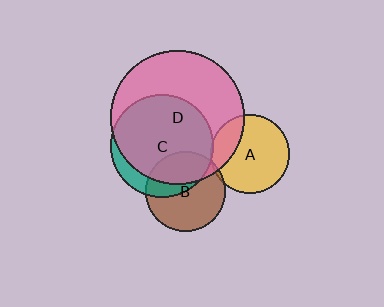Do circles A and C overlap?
Yes.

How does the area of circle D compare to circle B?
Approximately 2.8 times.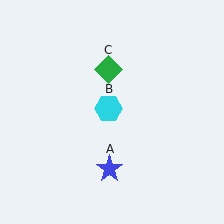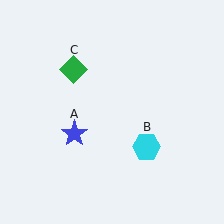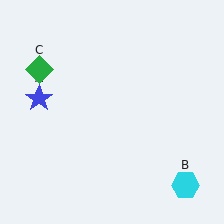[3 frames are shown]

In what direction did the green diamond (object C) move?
The green diamond (object C) moved left.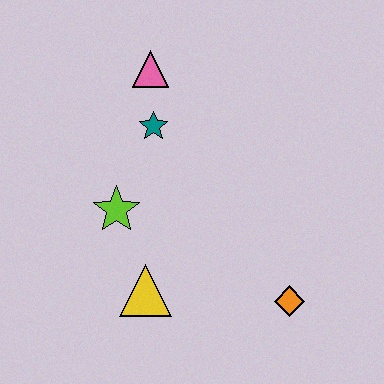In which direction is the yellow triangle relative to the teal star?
The yellow triangle is below the teal star.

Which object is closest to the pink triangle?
The teal star is closest to the pink triangle.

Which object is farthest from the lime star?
The orange diamond is farthest from the lime star.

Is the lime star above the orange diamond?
Yes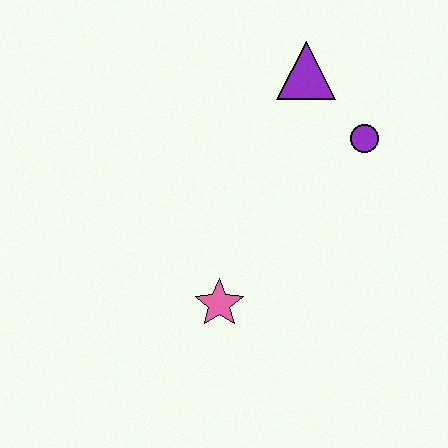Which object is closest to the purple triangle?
The purple circle is closest to the purple triangle.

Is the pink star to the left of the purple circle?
Yes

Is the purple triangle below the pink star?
No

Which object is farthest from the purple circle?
The pink star is farthest from the purple circle.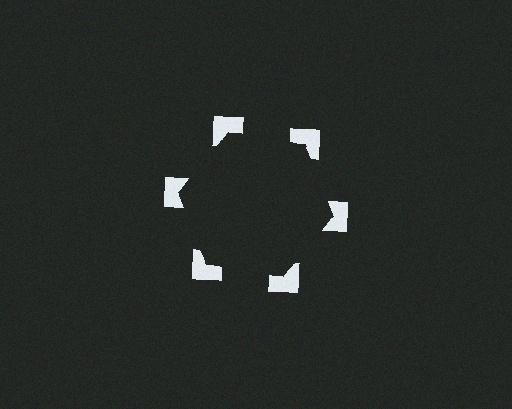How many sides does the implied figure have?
6 sides.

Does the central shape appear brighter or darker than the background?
It typically appears slightly darker than the background, even though no actual brightness change is drawn.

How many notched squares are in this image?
There are 6 — one at each vertex of the illusory hexagon.